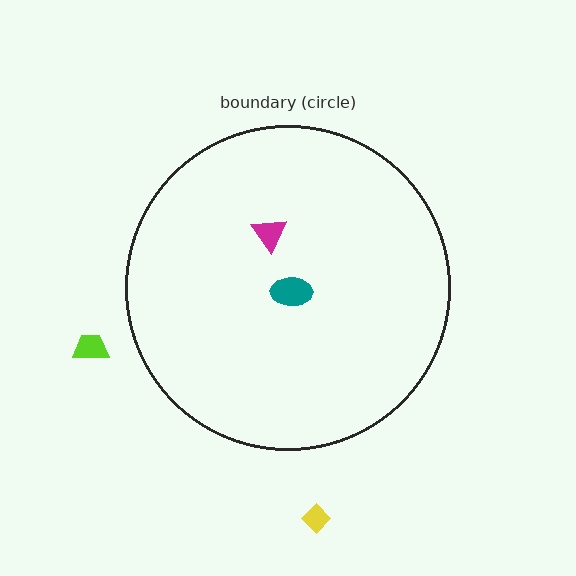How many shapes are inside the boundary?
2 inside, 2 outside.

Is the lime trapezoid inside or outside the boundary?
Outside.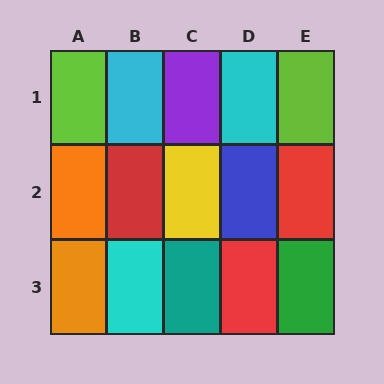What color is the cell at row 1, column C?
Purple.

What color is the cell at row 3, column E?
Green.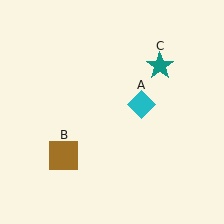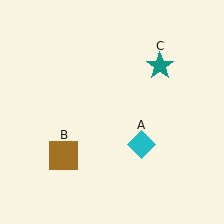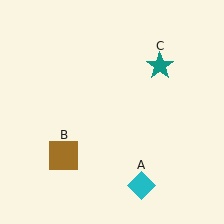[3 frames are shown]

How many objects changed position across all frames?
1 object changed position: cyan diamond (object A).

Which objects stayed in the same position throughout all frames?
Brown square (object B) and teal star (object C) remained stationary.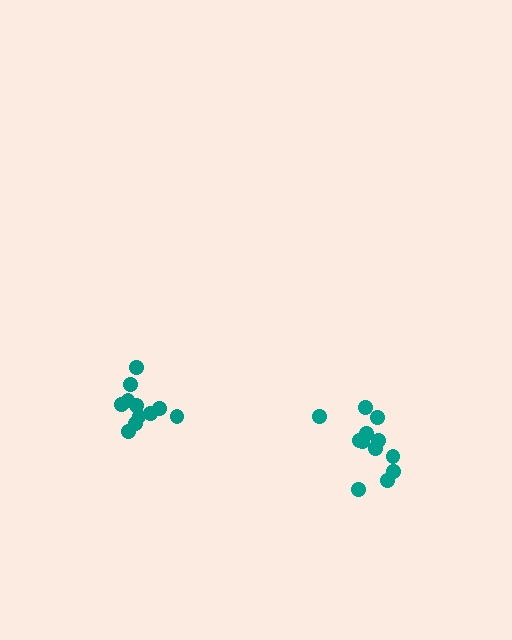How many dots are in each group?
Group 1: 13 dots, Group 2: 11 dots (24 total).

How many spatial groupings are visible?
There are 2 spatial groupings.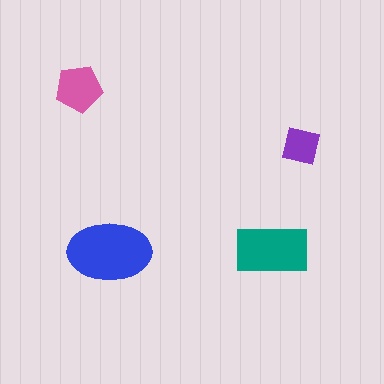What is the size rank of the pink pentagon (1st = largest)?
3rd.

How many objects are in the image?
There are 4 objects in the image.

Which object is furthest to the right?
The purple square is rightmost.